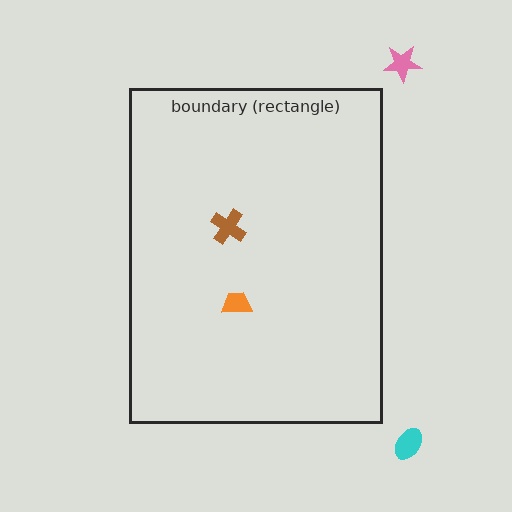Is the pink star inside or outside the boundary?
Outside.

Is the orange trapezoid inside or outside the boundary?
Inside.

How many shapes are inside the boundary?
2 inside, 2 outside.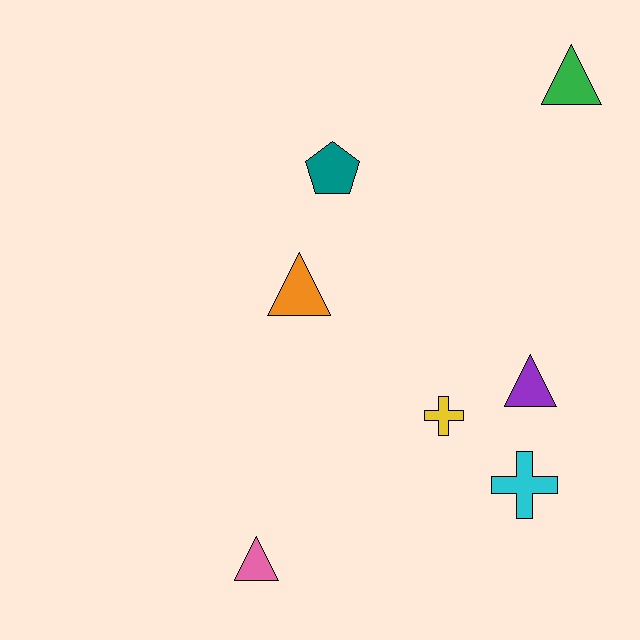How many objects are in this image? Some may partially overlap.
There are 7 objects.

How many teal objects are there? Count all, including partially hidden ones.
There is 1 teal object.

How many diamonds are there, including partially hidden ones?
There are no diamonds.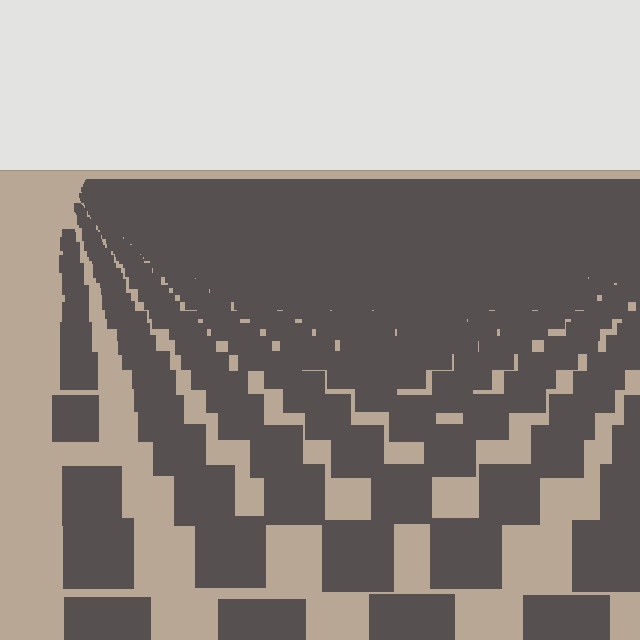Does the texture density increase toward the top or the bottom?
Density increases toward the top.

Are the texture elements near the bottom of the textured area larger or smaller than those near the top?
Larger. Near the bottom, elements are closer to the viewer and appear at a bigger on-screen size.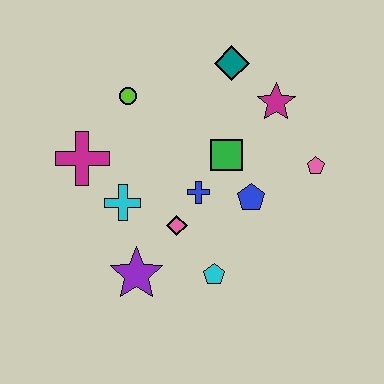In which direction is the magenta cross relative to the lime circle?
The magenta cross is below the lime circle.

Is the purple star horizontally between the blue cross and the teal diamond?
No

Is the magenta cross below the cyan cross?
No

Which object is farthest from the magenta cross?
The pink pentagon is farthest from the magenta cross.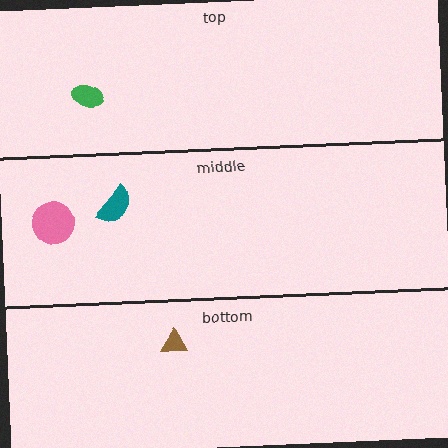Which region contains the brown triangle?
The bottom region.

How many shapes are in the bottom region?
1.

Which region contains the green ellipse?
The top region.